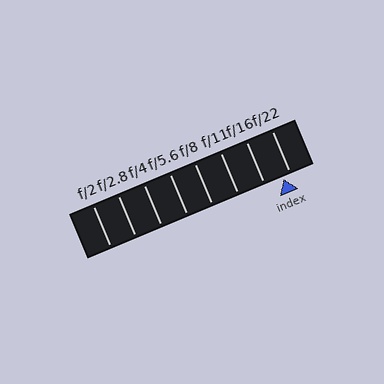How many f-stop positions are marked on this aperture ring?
There are 8 f-stop positions marked.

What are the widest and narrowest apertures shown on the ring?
The widest aperture shown is f/2 and the narrowest is f/22.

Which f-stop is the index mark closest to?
The index mark is closest to f/22.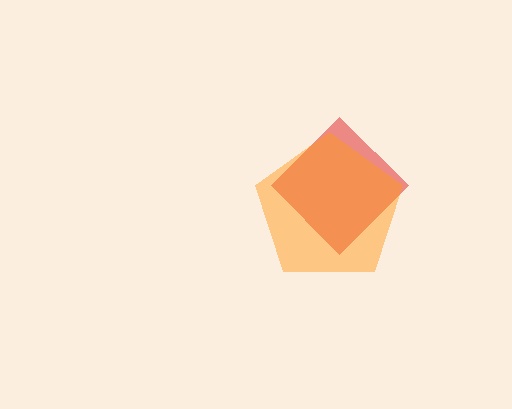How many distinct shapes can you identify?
There are 2 distinct shapes: a red diamond, an orange pentagon.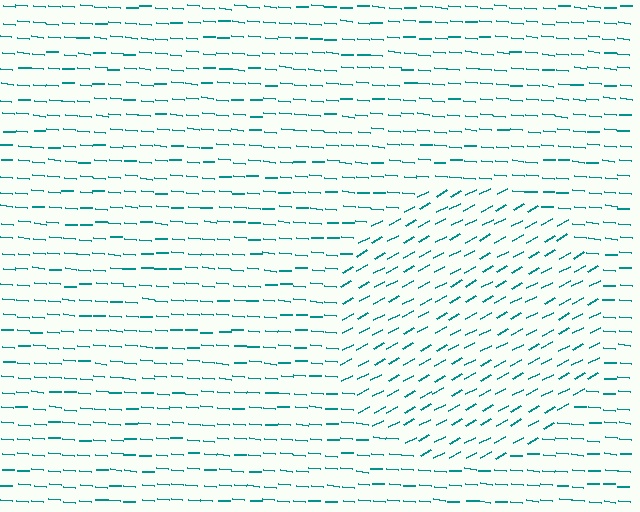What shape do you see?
I see a circle.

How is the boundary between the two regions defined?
The boundary is defined purely by a change in line orientation (approximately 33 degrees difference). All lines are the same color and thickness.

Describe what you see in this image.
The image is filled with small teal line segments. A circle region in the image has lines oriented differently from the surrounding lines, creating a visible texture boundary.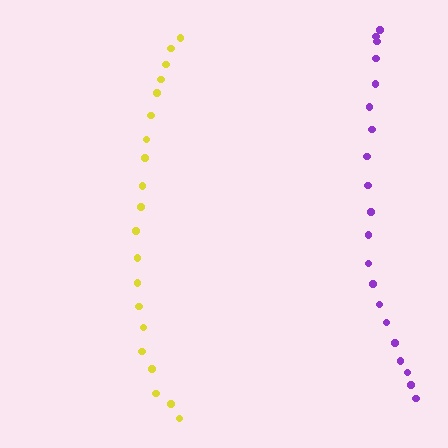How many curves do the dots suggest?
There are 2 distinct paths.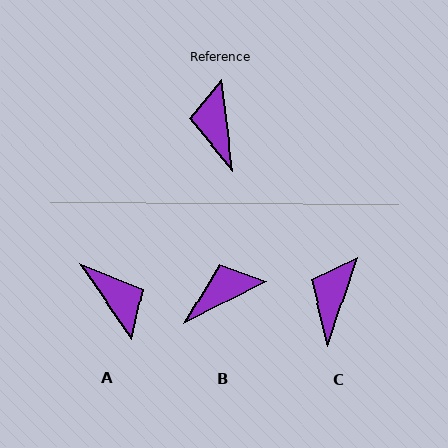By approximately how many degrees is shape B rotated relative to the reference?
Approximately 71 degrees clockwise.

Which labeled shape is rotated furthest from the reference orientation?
A, about 152 degrees away.